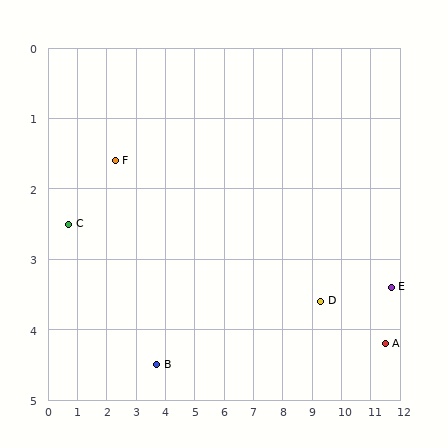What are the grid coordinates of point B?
Point B is at approximately (3.7, 4.5).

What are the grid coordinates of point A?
Point A is at approximately (11.5, 4.2).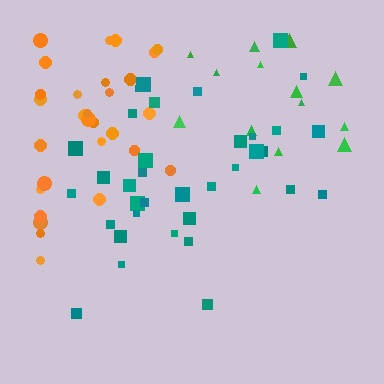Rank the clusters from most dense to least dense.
orange, teal, green.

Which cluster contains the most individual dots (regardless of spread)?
Teal (35).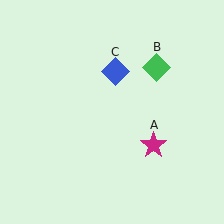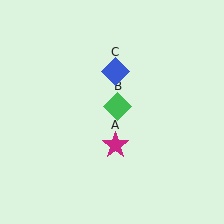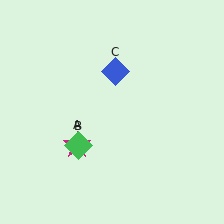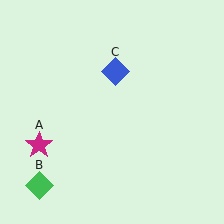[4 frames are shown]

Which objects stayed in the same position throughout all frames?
Blue diamond (object C) remained stationary.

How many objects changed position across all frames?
2 objects changed position: magenta star (object A), green diamond (object B).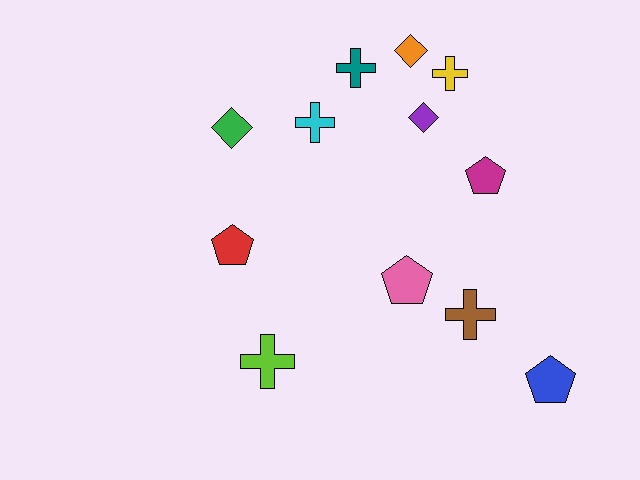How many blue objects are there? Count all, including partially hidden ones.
There is 1 blue object.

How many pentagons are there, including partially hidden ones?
There are 4 pentagons.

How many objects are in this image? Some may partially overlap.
There are 12 objects.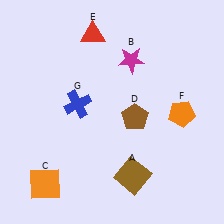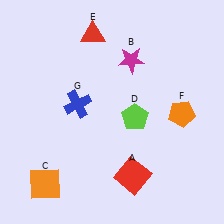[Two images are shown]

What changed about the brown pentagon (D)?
In Image 1, D is brown. In Image 2, it changed to lime.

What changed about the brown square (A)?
In Image 1, A is brown. In Image 2, it changed to red.